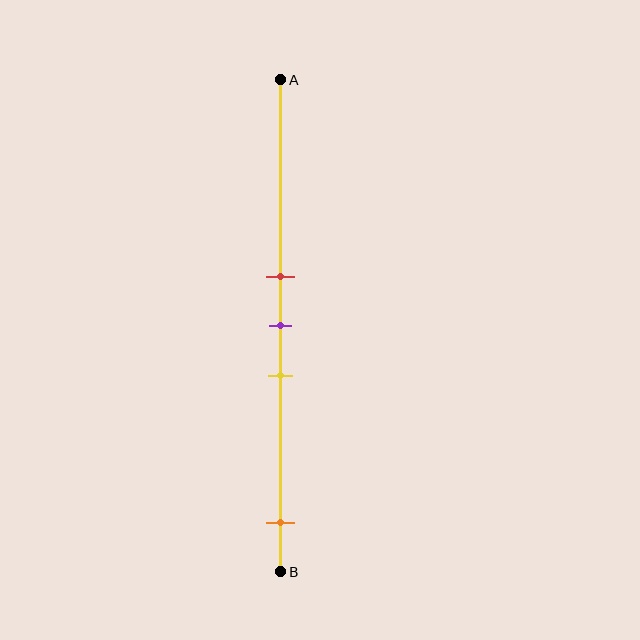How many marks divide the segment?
There are 4 marks dividing the segment.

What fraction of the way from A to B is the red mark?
The red mark is approximately 40% (0.4) of the way from A to B.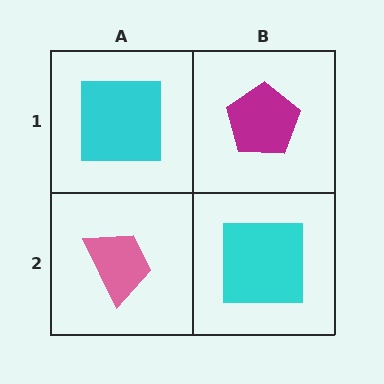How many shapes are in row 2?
2 shapes.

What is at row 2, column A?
A pink trapezoid.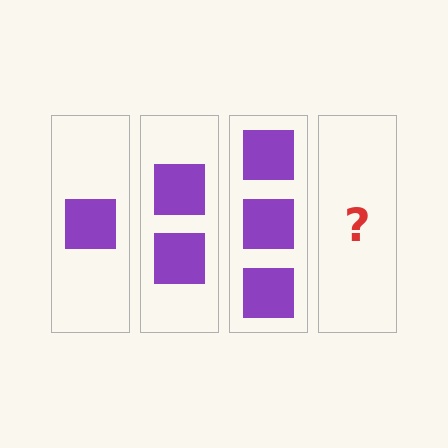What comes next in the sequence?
The next element should be 4 squares.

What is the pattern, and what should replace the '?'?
The pattern is that each step adds one more square. The '?' should be 4 squares.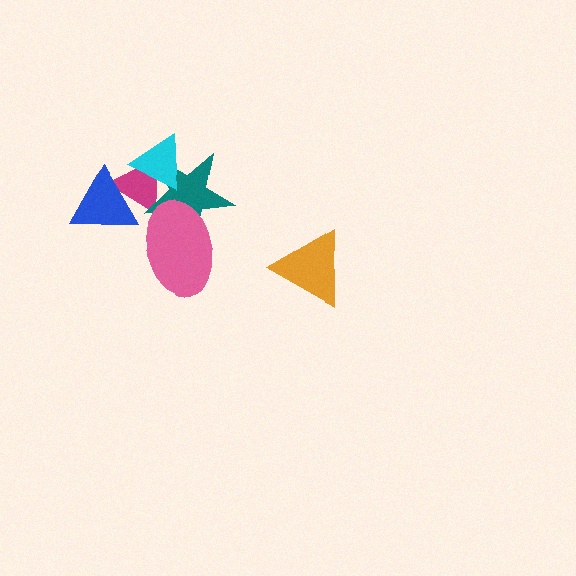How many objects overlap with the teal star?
3 objects overlap with the teal star.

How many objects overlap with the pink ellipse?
1 object overlaps with the pink ellipse.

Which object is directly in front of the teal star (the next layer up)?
The pink ellipse is directly in front of the teal star.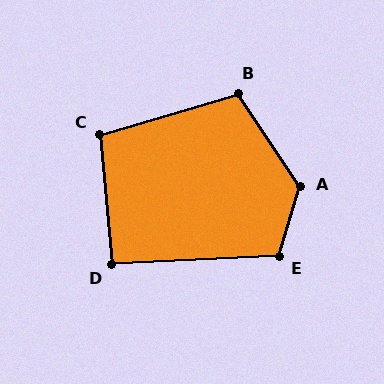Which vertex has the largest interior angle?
A, at approximately 129 degrees.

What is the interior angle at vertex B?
Approximately 107 degrees (obtuse).